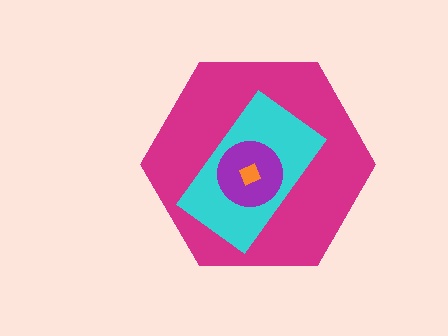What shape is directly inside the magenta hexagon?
The cyan rectangle.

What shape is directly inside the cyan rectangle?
The purple circle.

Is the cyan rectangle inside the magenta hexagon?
Yes.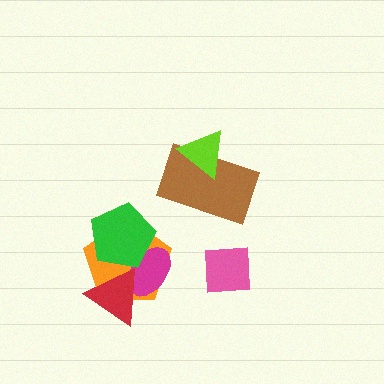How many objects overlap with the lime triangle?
1 object overlaps with the lime triangle.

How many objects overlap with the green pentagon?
3 objects overlap with the green pentagon.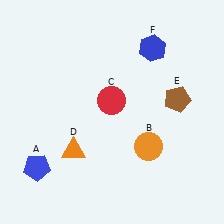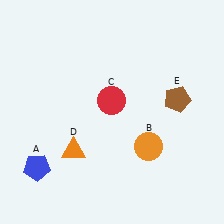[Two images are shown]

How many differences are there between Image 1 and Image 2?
There is 1 difference between the two images.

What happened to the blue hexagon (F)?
The blue hexagon (F) was removed in Image 2. It was in the top-right area of Image 1.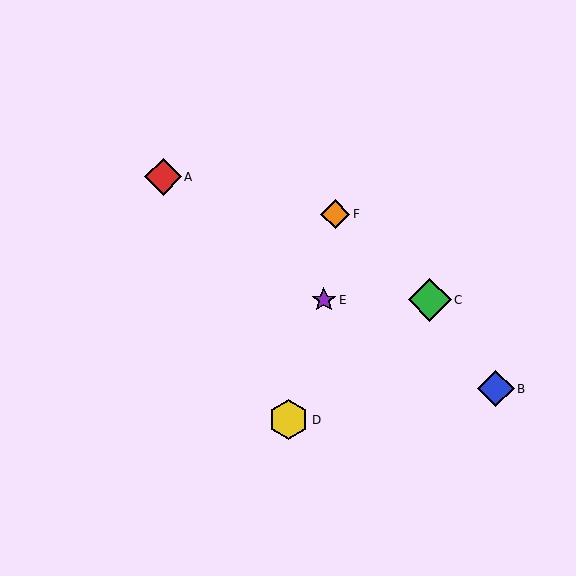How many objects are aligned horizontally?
2 objects (C, E) are aligned horizontally.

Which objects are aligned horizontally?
Objects C, E are aligned horizontally.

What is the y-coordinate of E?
Object E is at y≈300.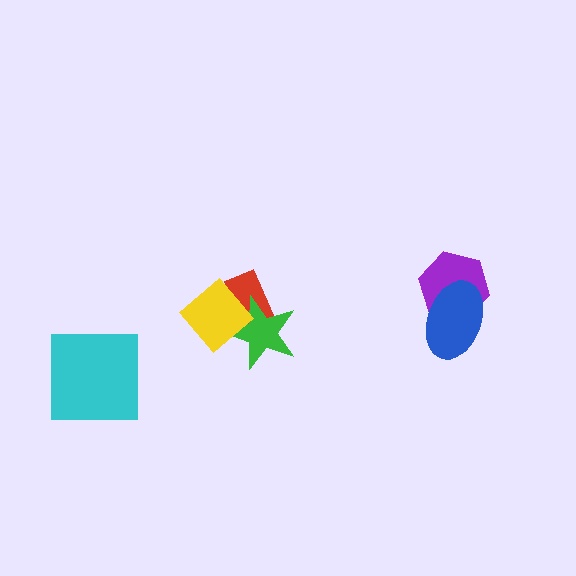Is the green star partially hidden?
Yes, it is partially covered by another shape.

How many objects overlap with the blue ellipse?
1 object overlaps with the blue ellipse.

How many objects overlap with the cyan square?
0 objects overlap with the cyan square.